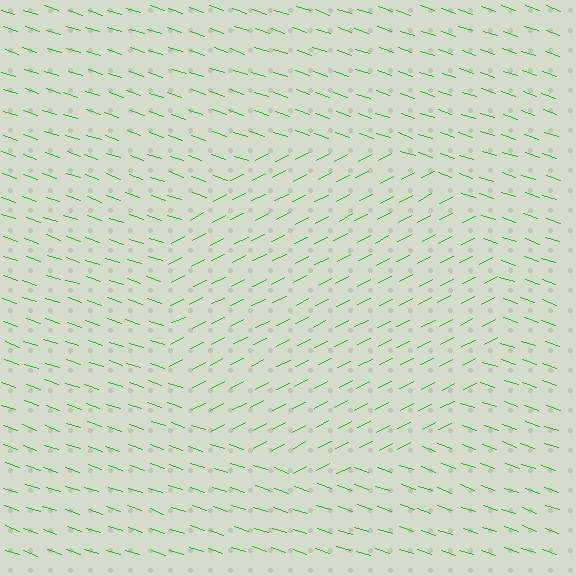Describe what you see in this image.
The image is filled with small green line segments. A circle region in the image has lines oriented differently from the surrounding lines, creating a visible texture boundary.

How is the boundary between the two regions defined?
The boundary is defined purely by a change in line orientation (approximately 45 degrees difference). All lines are the same color and thickness.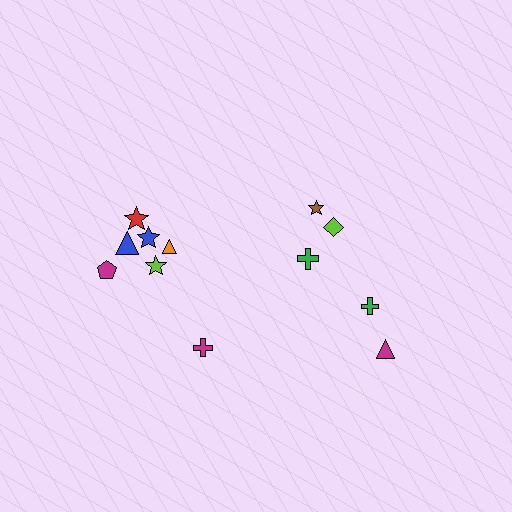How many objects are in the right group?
There are 5 objects.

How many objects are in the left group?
There are 7 objects.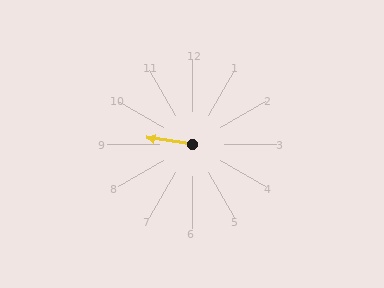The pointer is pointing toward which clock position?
Roughly 9 o'clock.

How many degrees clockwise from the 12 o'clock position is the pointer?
Approximately 278 degrees.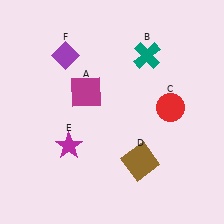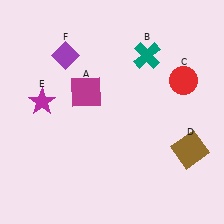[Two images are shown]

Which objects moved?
The objects that moved are: the red circle (C), the brown square (D), the magenta star (E).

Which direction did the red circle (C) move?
The red circle (C) moved up.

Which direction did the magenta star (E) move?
The magenta star (E) moved up.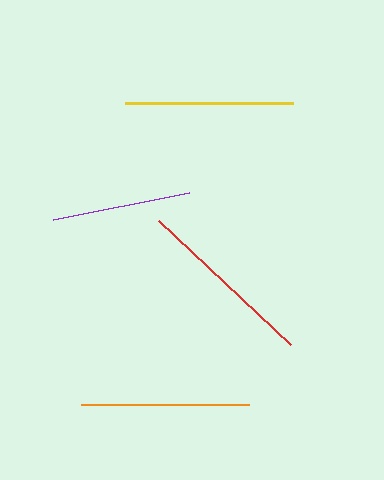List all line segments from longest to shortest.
From longest to shortest: red, yellow, orange, purple.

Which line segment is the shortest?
The purple line is the shortest at approximately 139 pixels.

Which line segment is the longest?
The red line is the longest at approximately 181 pixels.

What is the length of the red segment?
The red segment is approximately 181 pixels long.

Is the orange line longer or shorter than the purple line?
The orange line is longer than the purple line.